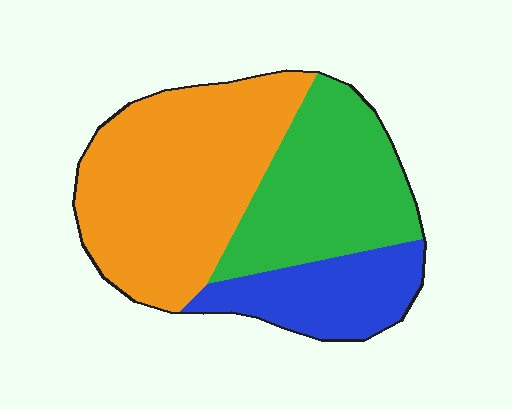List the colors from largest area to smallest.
From largest to smallest: orange, green, blue.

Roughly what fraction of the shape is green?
Green covers 33% of the shape.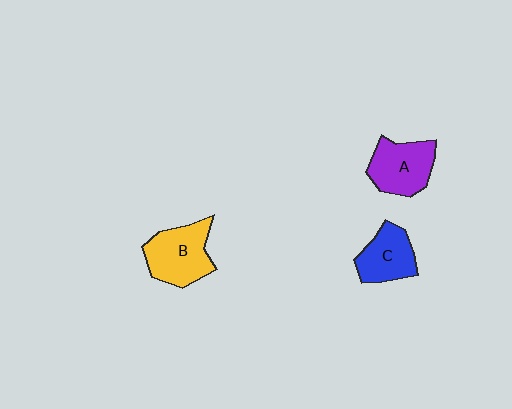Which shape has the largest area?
Shape B (yellow).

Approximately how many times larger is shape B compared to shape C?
Approximately 1.3 times.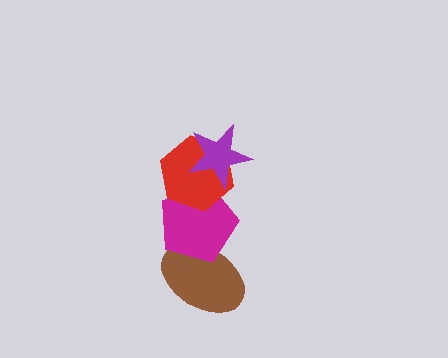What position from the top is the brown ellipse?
The brown ellipse is 4th from the top.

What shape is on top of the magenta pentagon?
The red hexagon is on top of the magenta pentagon.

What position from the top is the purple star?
The purple star is 1st from the top.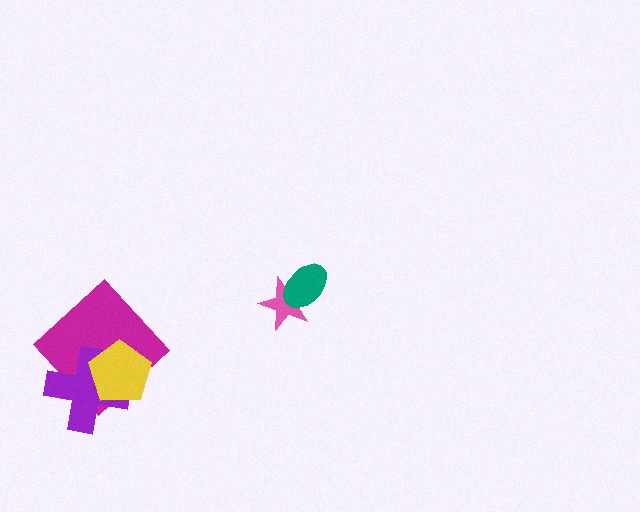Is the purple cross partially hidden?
Yes, it is partially covered by another shape.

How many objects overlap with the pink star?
1 object overlaps with the pink star.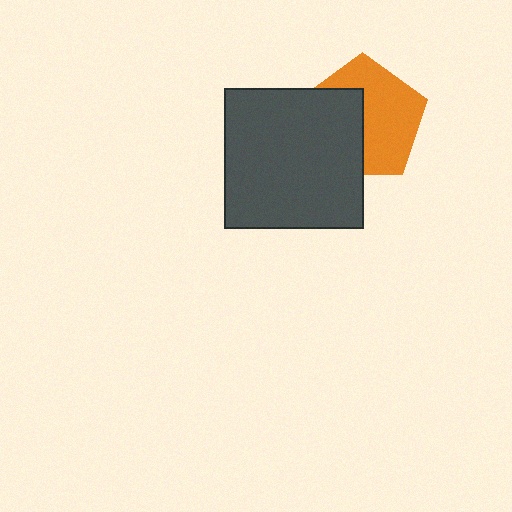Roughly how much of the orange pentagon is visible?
About half of it is visible (roughly 57%).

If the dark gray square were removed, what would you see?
You would see the complete orange pentagon.